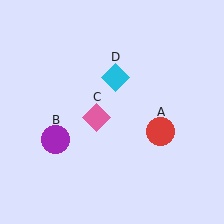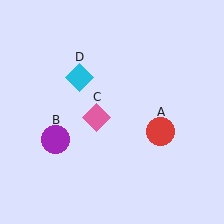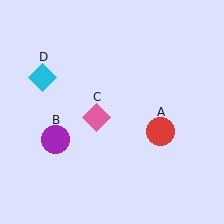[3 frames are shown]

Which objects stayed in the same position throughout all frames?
Red circle (object A) and purple circle (object B) and pink diamond (object C) remained stationary.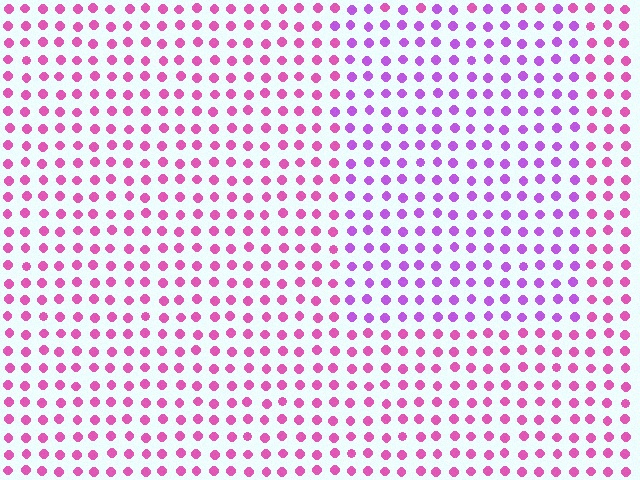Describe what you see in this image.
The image is filled with small pink elements in a uniform arrangement. A rectangle-shaped region is visible where the elements are tinted to a slightly different hue, forming a subtle color boundary.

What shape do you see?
I see a rectangle.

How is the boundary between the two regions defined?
The boundary is defined purely by a slight shift in hue (about 34 degrees). Spacing, size, and orientation are identical on both sides.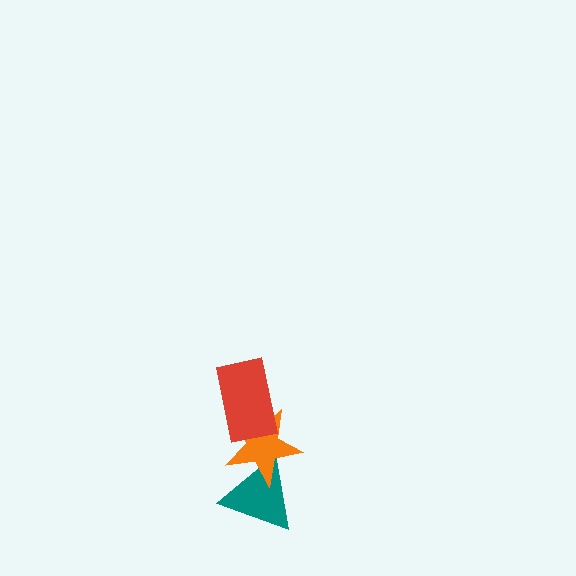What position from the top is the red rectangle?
The red rectangle is 1st from the top.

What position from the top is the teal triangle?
The teal triangle is 3rd from the top.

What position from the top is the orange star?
The orange star is 2nd from the top.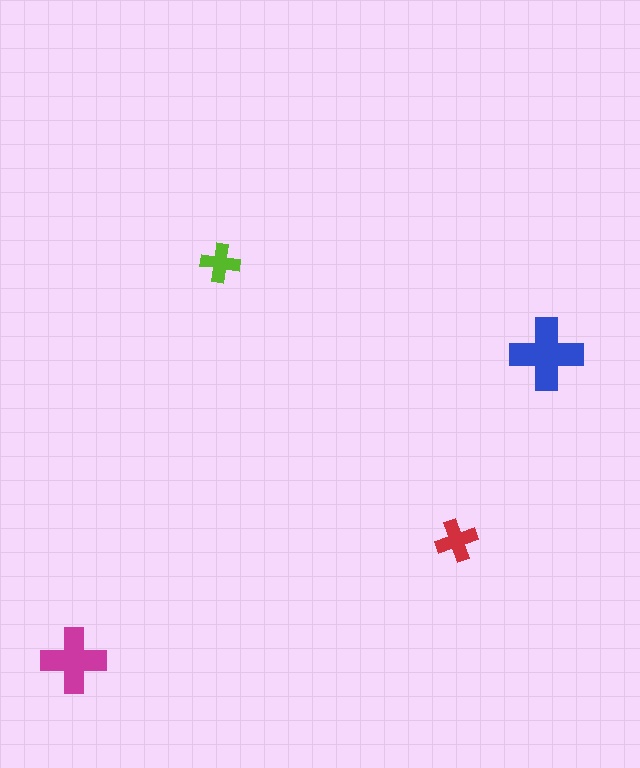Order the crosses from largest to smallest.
the blue one, the magenta one, the red one, the lime one.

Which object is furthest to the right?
The blue cross is rightmost.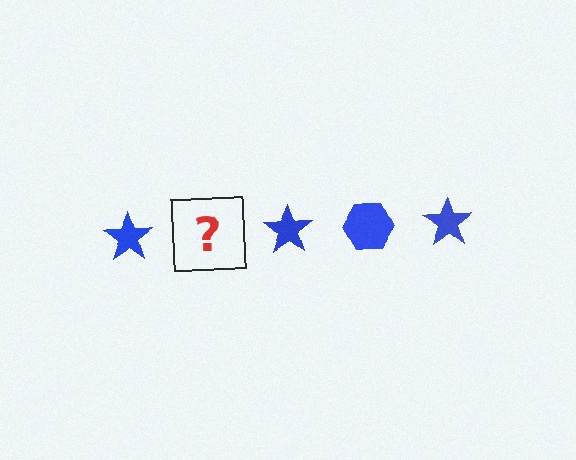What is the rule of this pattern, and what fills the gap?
The rule is that the pattern cycles through star, hexagon shapes in blue. The gap should be filled with a blue hexagon.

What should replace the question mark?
The question mark should be replaced with a blue hexagon.